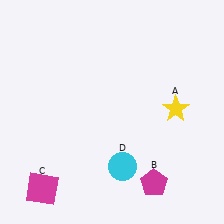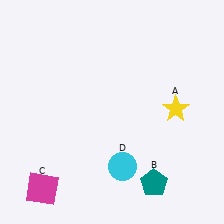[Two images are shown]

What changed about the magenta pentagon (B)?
In Image 1, B is magenta. In Image 2, it changed to teal.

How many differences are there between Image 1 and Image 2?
There is 1 difference between the two images.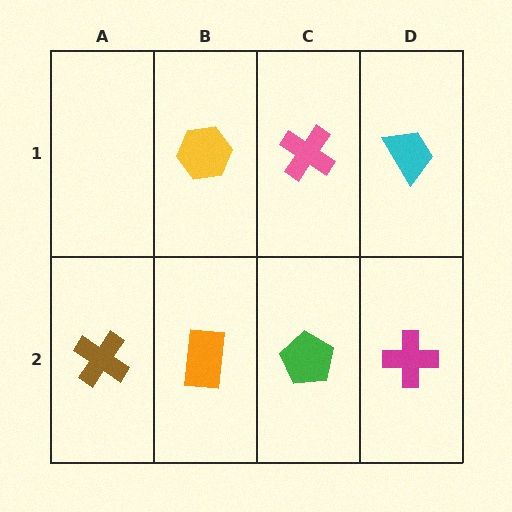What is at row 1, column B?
A yellow hexagon.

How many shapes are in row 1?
3 shapes.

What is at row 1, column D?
A cyan trapezoid.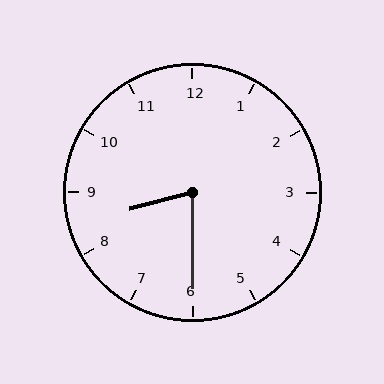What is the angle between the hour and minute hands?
Approximately 75 degrees.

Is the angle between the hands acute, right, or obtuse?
It is acute.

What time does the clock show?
8:30.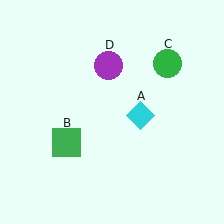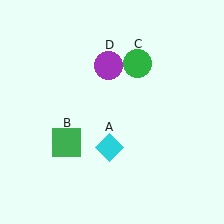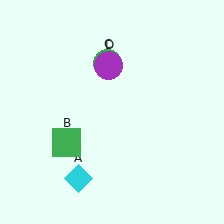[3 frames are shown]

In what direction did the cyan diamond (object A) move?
The cyan diamond (object A) moved down and to the left.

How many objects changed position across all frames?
2 objects changed position: cyan diamond (object A), green circle (object C).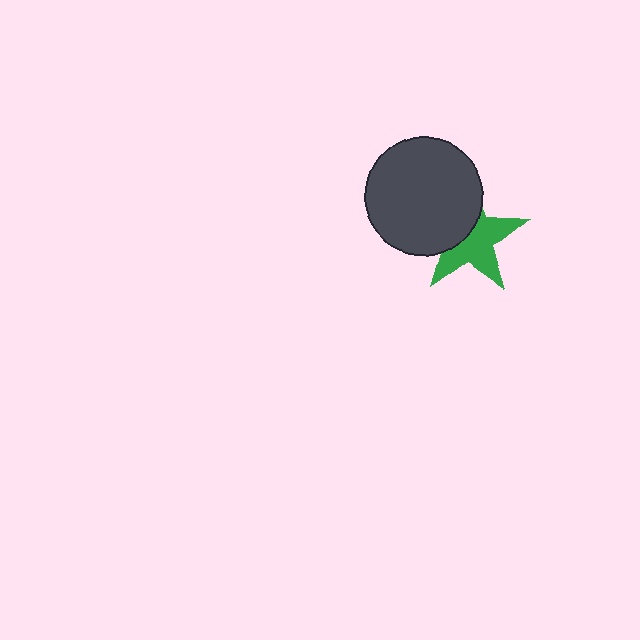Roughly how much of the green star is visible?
About half of it is visible (roughly 58%).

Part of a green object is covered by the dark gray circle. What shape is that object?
It is a star.